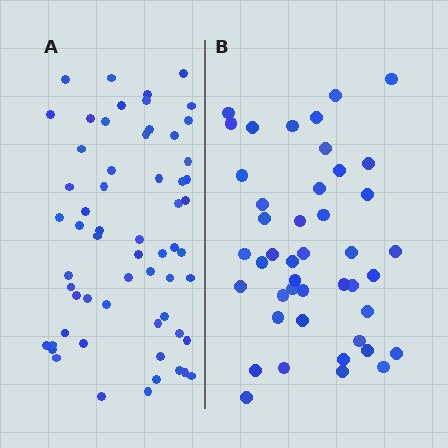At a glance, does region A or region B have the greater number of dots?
Region A (the left region) has more dots.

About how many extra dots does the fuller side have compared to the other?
Region A has approximately 15 more dots than region B.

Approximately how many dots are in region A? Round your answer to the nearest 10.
About 60 dots.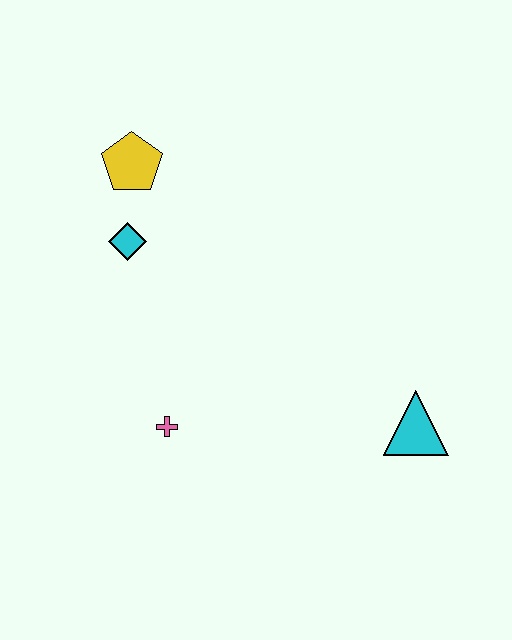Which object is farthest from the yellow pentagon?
The cyan triangle is farthest from the yellow pentagon.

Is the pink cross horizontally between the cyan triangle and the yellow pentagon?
Yes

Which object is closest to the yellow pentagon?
The cyan diamond is closest to the yellow pentagon.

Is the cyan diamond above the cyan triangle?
Yes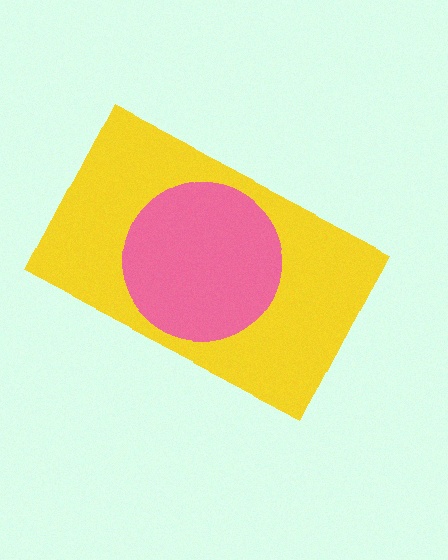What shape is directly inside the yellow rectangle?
The pink circle.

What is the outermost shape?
The yellow rectangle.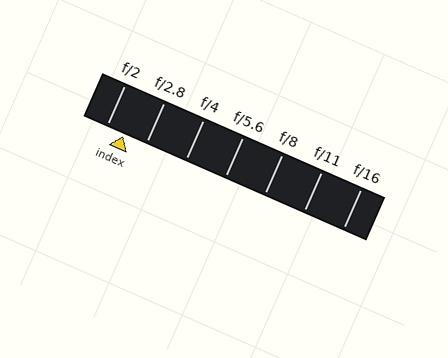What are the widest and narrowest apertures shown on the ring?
The widest aperture shown is f/2 and the narrowest is f/16.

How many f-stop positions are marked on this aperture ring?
There are 7 f-stop positions marked.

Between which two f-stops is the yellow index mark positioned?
The index mark is between f/2 and f/2.8.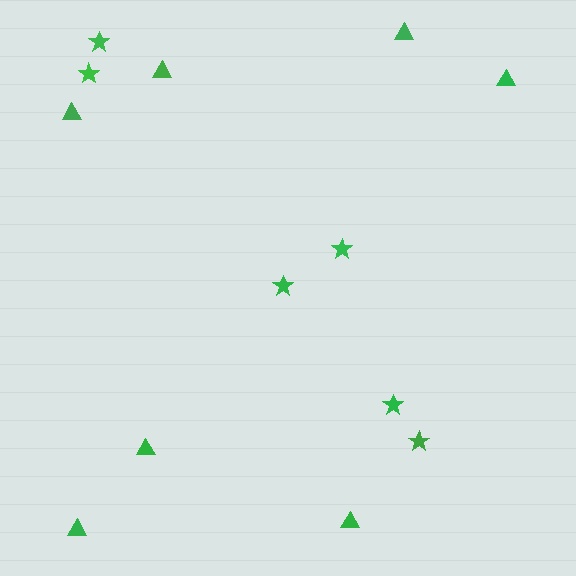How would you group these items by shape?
There are 2 groups: one group of stars (6) and one group of triangles (7).